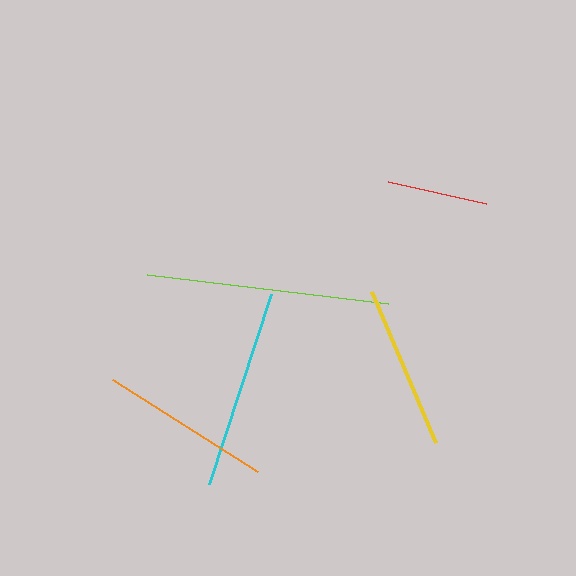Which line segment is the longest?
The lime line is the longest at approximately 242 pixels.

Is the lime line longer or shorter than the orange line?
The lime line is longer than the orange line.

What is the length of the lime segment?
The lime segment is approximately 242 pixels long.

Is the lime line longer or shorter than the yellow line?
The lime line is longer than the yellow line.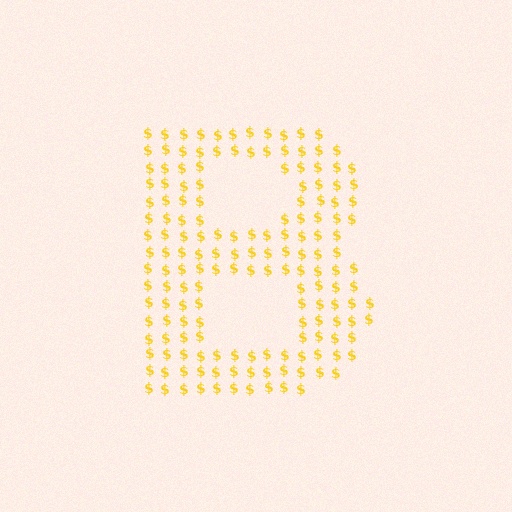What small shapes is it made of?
It is made of small dollar signs.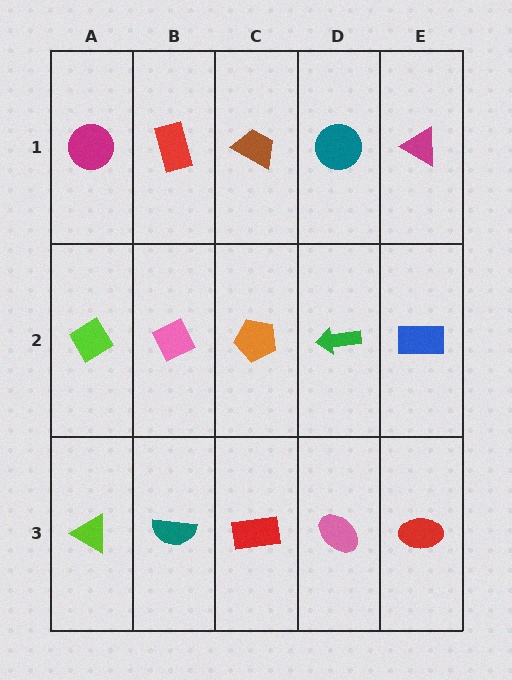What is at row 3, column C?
A red rectangle.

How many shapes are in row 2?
5 shapes.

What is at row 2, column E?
A blue rectangle.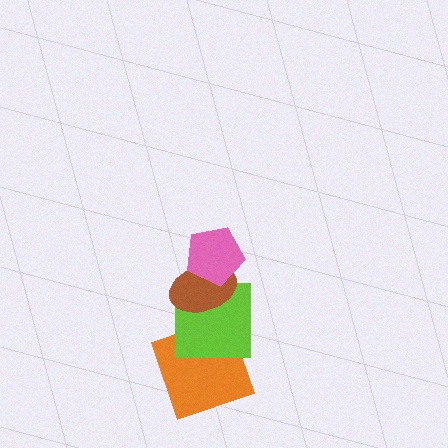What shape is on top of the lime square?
The brown ellipse is on top of the lime square.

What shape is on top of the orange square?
The lime square is on top of the orange square.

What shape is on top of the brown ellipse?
The pink pentagon is on top of the brown ellipse.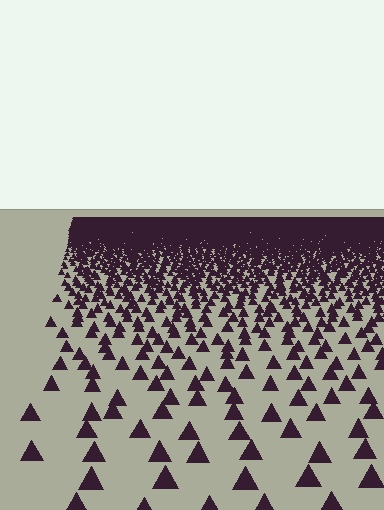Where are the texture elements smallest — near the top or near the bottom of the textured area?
Near the top.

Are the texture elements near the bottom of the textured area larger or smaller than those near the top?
Larger. Near the bottom, elements are closer to the viewer and appear at a bigger on-screen size.